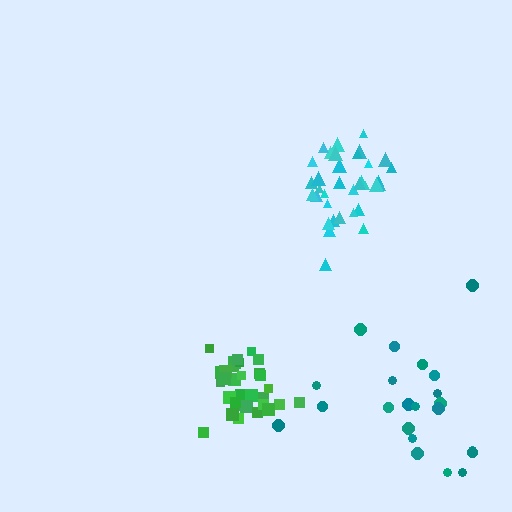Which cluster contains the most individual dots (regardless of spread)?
Cyan (35).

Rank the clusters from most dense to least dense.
green, cyan, teal.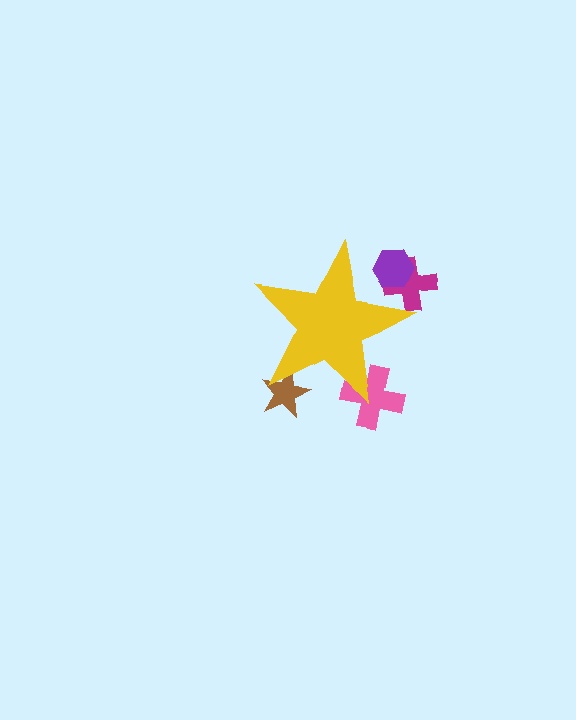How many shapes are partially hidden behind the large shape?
4 shapes are partially hidden.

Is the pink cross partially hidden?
Yes, the pink cross is partially hidden behind the yellow star.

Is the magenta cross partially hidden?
Yes, the magenta cross is partially hidden behind the yellow star.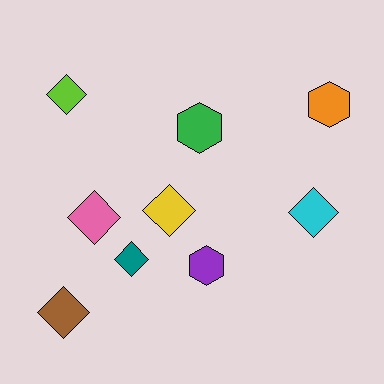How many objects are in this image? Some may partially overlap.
There are 9 objects.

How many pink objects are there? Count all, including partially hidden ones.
There is 1 pink object.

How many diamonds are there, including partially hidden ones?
There are 6 diamonds.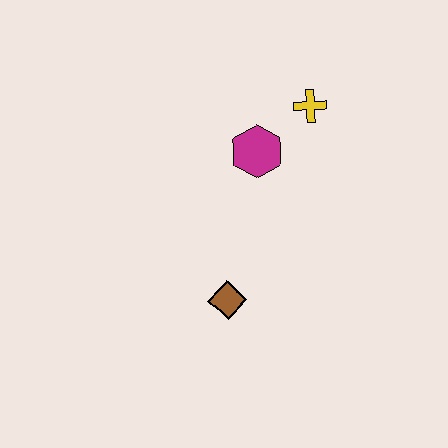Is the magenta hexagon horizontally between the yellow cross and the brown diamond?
Yes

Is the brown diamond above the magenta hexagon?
No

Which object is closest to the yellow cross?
The magenta hexagon is closest to the yellow cross.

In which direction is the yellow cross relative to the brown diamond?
The yellow cross is above the brown diamond.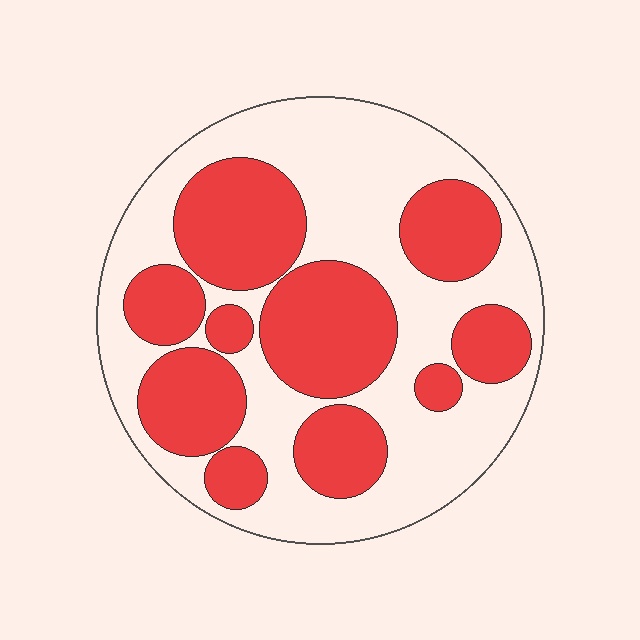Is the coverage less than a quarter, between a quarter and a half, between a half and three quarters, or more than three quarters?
Between a quarter and a half.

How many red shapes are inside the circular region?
10.